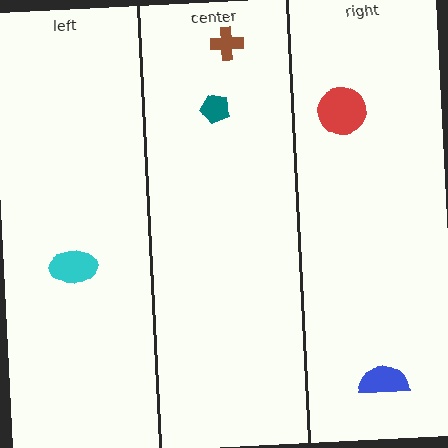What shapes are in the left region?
The cyan ellipse.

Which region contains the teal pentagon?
The center region.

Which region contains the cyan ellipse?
The left region.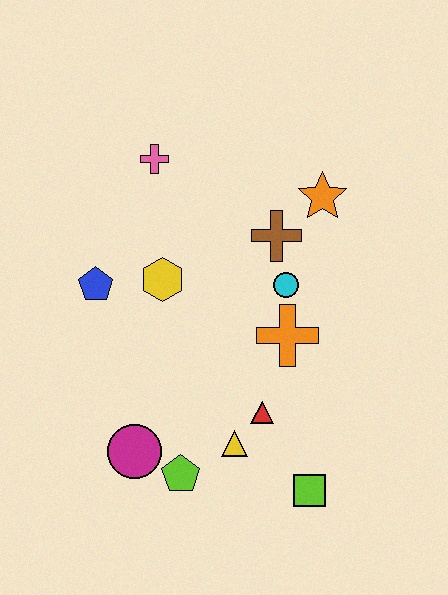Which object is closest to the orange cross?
The cyan circle is closest to the orange cross.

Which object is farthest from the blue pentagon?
The lime square is farthest from the blue pentagon.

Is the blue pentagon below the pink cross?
Yes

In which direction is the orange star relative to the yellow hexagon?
The orange star is to the right of the yellow hexagon.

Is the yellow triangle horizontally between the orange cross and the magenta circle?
Yes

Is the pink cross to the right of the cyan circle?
No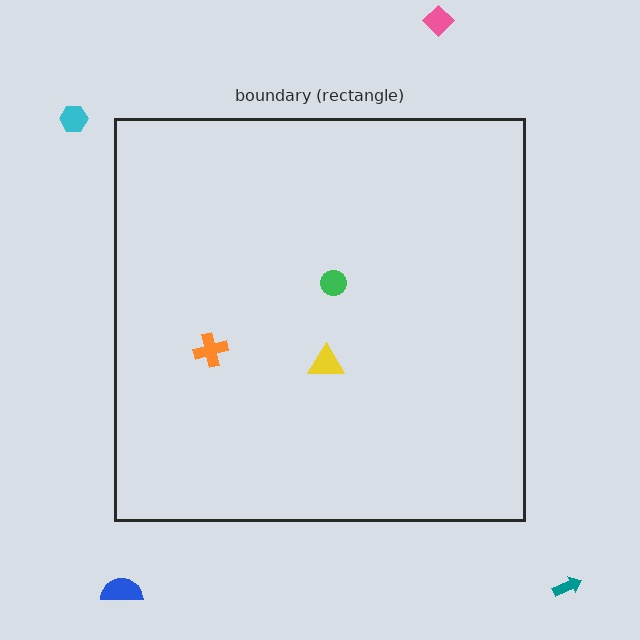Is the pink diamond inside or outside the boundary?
Outside.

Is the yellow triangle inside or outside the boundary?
Inside.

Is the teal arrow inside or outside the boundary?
Outside.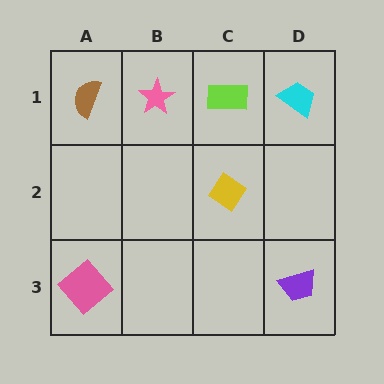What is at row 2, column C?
A yellow diamond.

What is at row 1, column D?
A cyan trapezoid.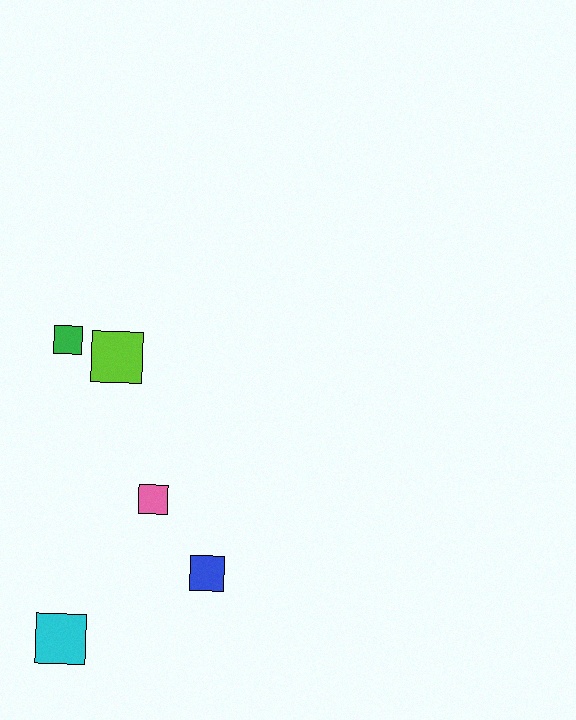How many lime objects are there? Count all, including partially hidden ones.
There is 1 lime object.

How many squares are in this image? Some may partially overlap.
There are 5 squares.